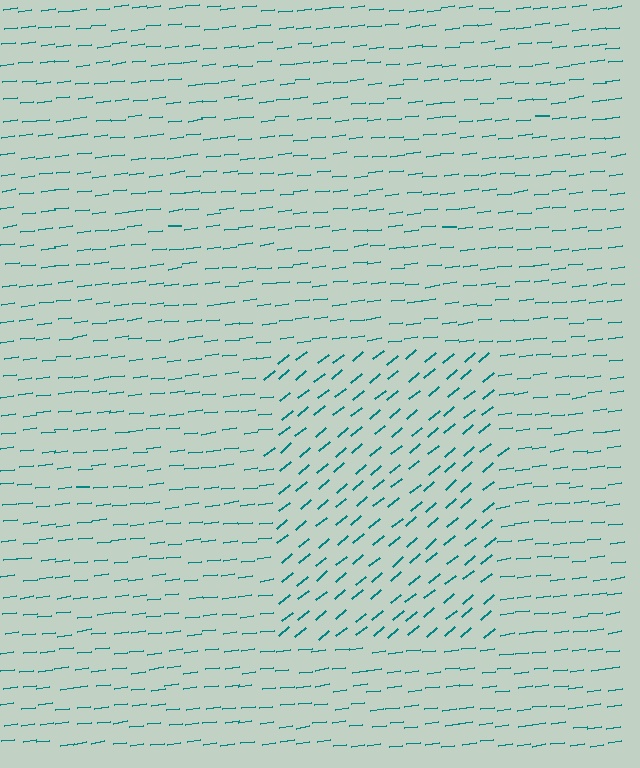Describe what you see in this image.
The image is filled with small teal line segments. A rectangle region in the image has lines oriented differently from the surrounding lines, creating a visible texture boundary.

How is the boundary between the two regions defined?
The boundary is defined purely by a change in line orientation (approximately 33 degrees difference). All lines are the same color and thickness.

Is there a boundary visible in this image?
Yes, there is a texture boundary formed by a change in line orientation.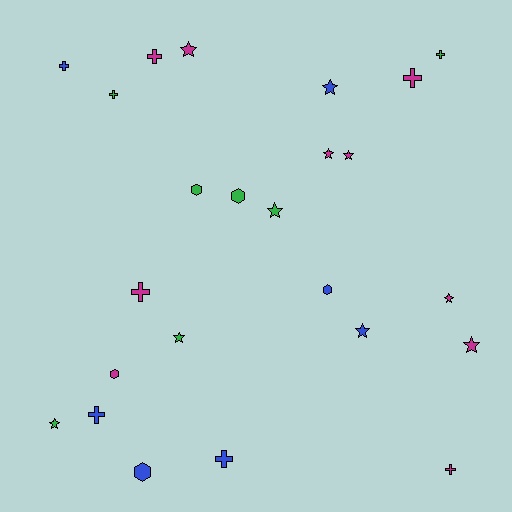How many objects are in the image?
There are 24 objects.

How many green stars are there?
There are 3 green stars.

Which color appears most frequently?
Magenta, with 10 objects.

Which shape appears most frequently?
Star, with 10 objects.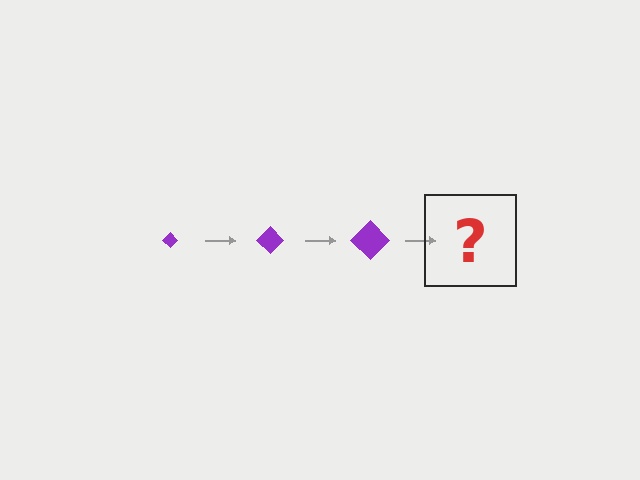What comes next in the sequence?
The next element should be a purple diamond, larger than the previous one.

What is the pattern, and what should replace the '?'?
The pattern is that the diamond gets progressively larger each step. The '?' should be a purple diamond, larger than the previous one.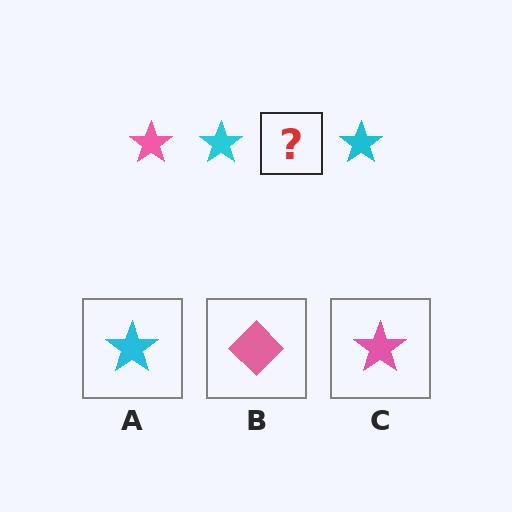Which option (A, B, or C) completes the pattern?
C.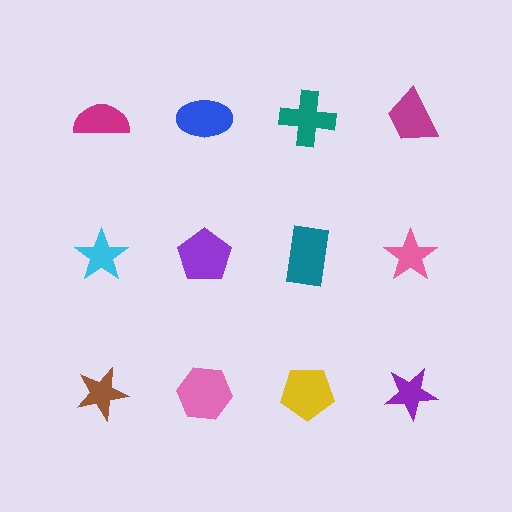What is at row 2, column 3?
A teal rectangle.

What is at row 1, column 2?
A blue ellipse.